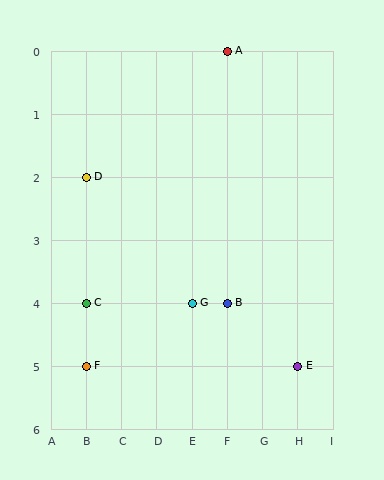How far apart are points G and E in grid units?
Points G and E are 3 columns and 1 row apart (about 3.2 grid units diagonally).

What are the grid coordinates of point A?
Point A is at grid coordinates (F, 0).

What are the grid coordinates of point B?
Point B is at grid coordinates (F, 4).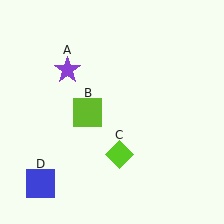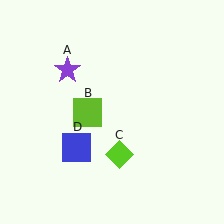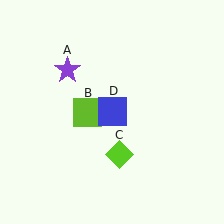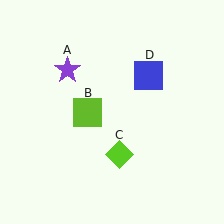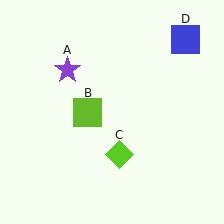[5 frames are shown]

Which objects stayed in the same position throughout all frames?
Purple star (object A) and lime square (object B) and lime diamond (object C) remained stationary.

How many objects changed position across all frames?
1 object changed position: blue square (object D).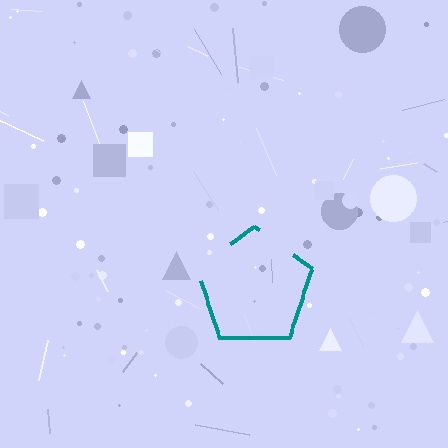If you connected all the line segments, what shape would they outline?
They would outline a pentagon.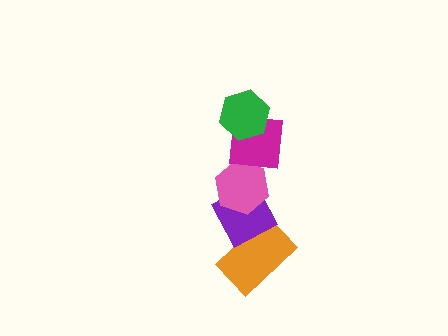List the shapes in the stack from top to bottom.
From top to bottom: the green hexagon, the magenta square, the pink hexagon, the purple diamond, the orange rectangle.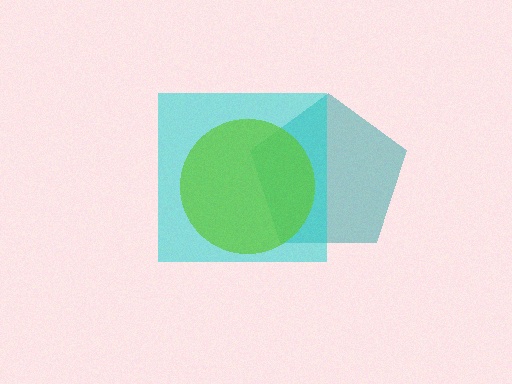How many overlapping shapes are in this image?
There are 3 overlapping shapes in the image.